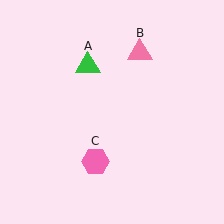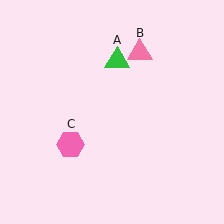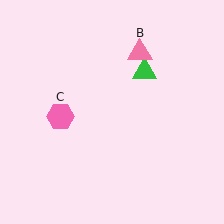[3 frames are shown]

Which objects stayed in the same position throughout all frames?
Pink triangle (object B) remained stationary.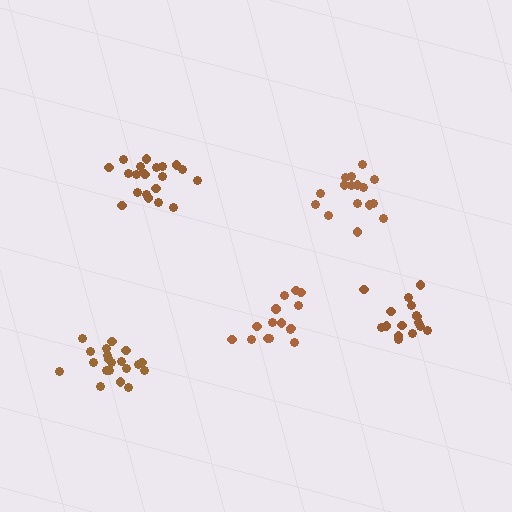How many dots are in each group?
Group 1: 16 dots, Group 2: 16 dots, Group 3: 15 dots, Group 4: 20 dots, Group 5: 21 dots (88 total).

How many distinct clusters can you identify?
There are 5 distinct clusters.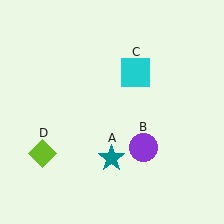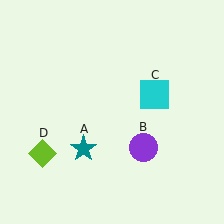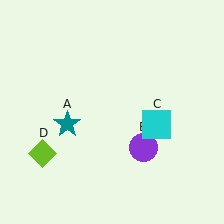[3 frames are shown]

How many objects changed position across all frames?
2 objects changed position: teal star (object A), cyan square (object C).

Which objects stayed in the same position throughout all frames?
Purple circle (object B) and lime diamond (object D) remained stationary.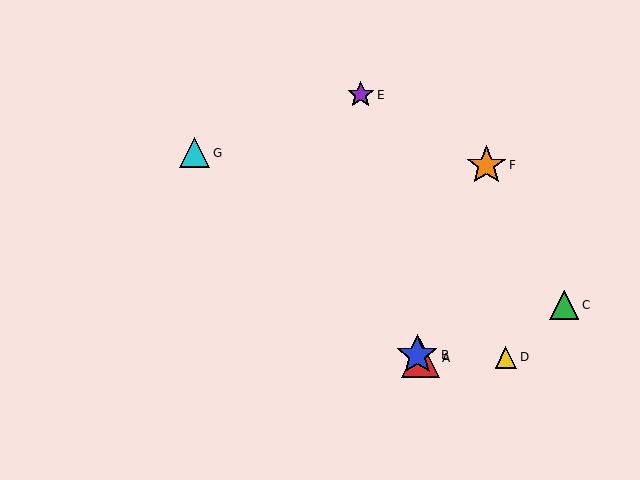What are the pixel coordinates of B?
Object B is at (417, 355).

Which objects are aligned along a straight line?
Objects A, B, G are aligned along a straight line.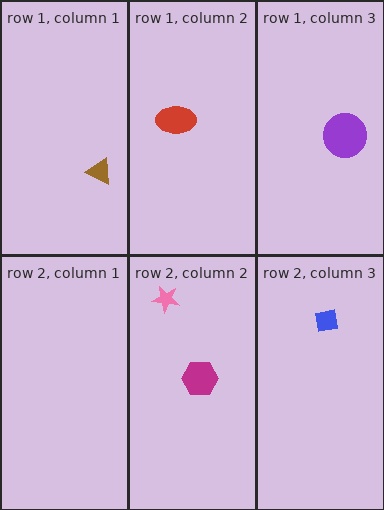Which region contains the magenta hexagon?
The row 2, column 2 region.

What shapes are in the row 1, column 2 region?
The red ellipse.